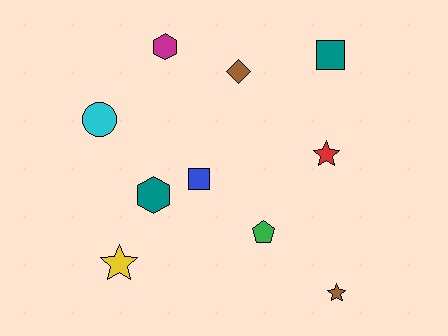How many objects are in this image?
There are 10 objects.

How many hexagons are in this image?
There are 2 hexagons.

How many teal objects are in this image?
There are 2 teal objects.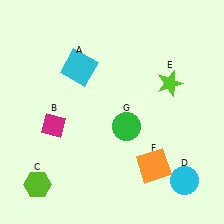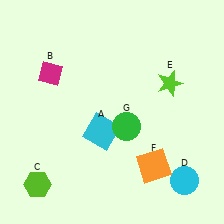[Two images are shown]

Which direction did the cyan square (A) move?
The cyan square (A) moved down.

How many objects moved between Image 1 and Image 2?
2 objects moved between the two images.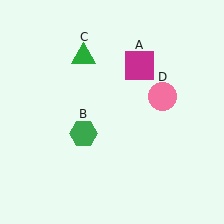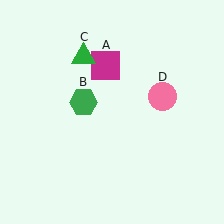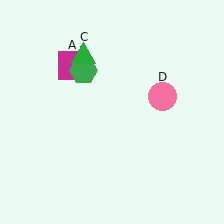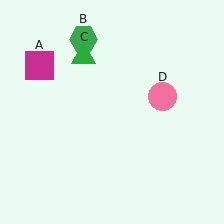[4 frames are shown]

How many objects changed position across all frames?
2 objects changed position: magenta square (object A), green hexagon (object B).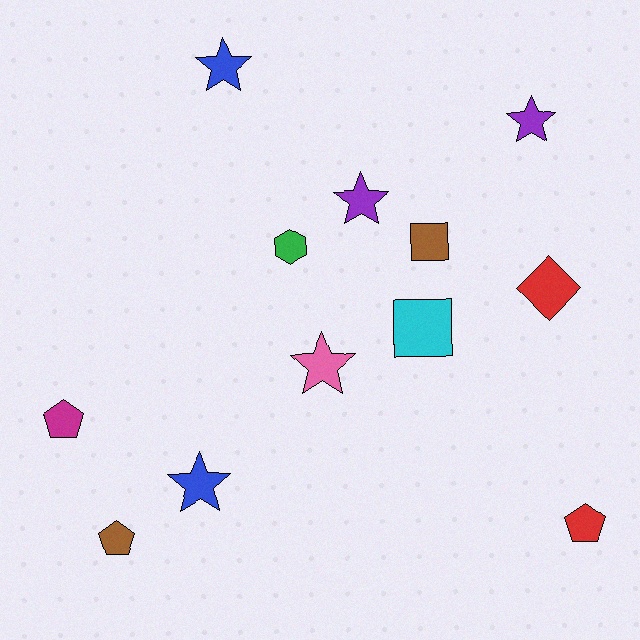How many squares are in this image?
There are 2 squares.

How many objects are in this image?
There are 12 objects.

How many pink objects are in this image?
There is 1 pink object.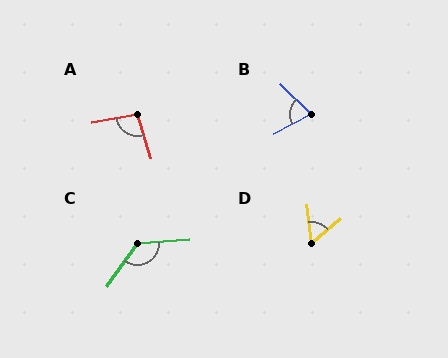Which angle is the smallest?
D, at approximately 57 degrees.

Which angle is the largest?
C, at approximately 130 degrees.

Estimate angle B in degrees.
Approximately 72 degrees.